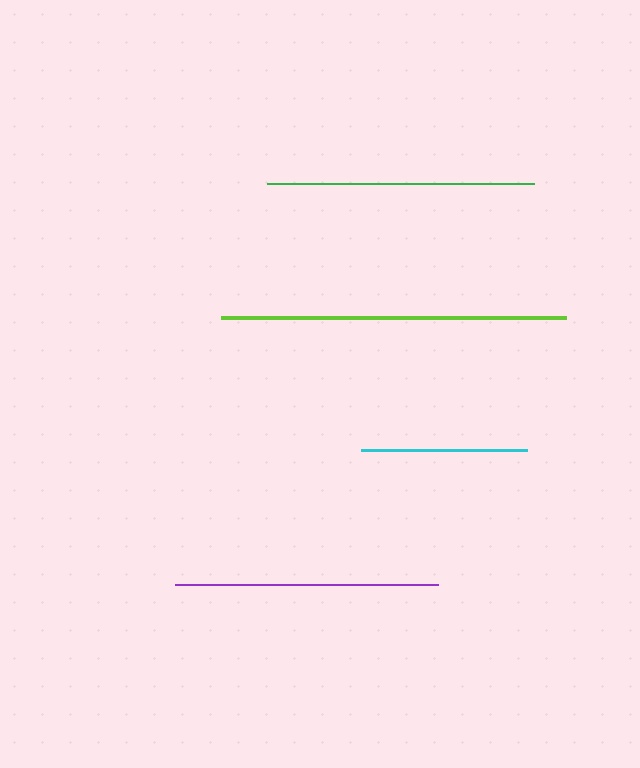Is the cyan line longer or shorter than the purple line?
The purple line is longer than the cyan line.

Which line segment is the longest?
The lime line is the longest at approximately 345 pixels.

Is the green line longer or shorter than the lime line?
The lime line is longer than the green line.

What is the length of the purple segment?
The purple segment is approximately 263 pixels long.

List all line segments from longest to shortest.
From longest to shortest: lime, green, purple, cyan.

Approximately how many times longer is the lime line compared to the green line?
The lime line is approximately 1.3 times the length of the green line.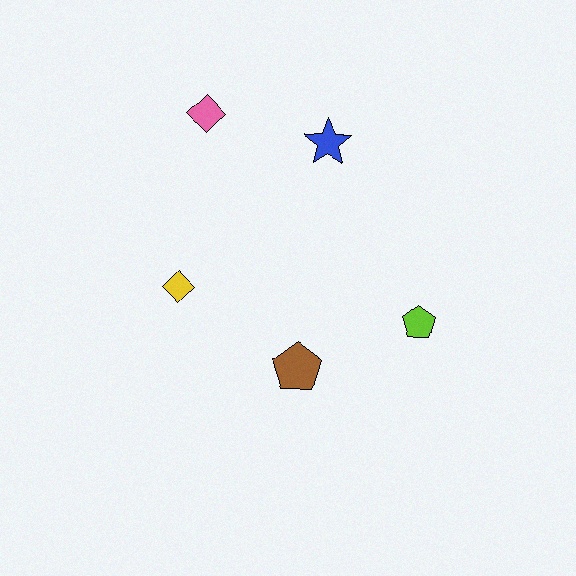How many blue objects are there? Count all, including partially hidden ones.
There is 1 blue object.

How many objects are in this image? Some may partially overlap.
There are 5 objects.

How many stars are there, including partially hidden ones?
There is 1 star.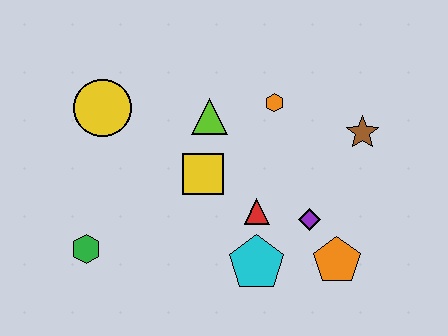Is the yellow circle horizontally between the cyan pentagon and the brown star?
No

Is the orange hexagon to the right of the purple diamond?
No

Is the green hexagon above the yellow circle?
No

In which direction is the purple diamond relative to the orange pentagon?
The purple diamond is above the orange pentagon.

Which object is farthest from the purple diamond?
The yellow circle is farthest from the purple diamond.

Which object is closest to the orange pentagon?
The purple diamond is closest to the orange pentagon.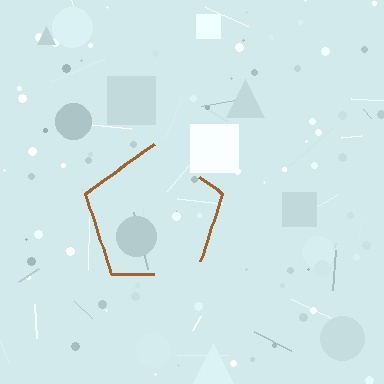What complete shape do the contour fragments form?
The contour fragments form a pentagon.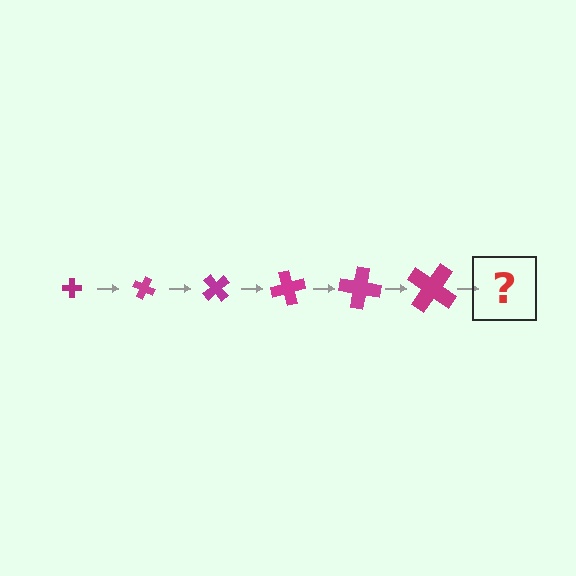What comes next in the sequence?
The next element should be a cross, larger than the previous one and rotated 150 degrees from the start.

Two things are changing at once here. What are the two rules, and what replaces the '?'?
The two rules are that the cross grows larger each step and it rotates 25 degrees each step. The '?' should be a cross, larger than the previous one and rotated 150 degrees from the start.